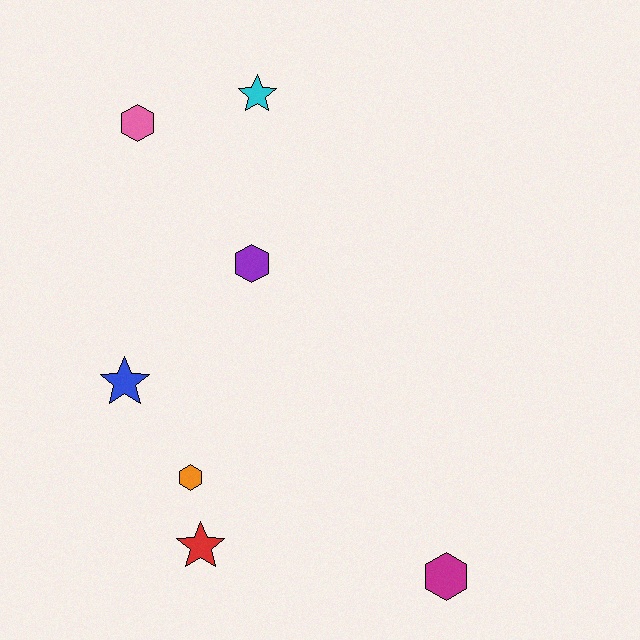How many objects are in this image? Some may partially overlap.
There are 7 objects.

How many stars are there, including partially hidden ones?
There are 3 stars.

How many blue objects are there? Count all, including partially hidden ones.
There is 1 blue object.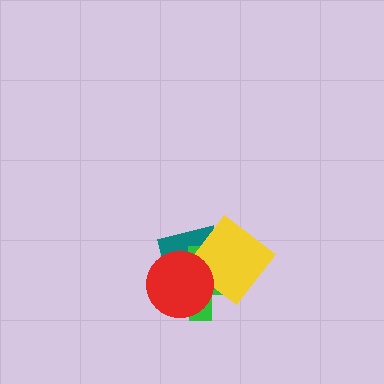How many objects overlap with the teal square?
3 objects overlap with the teal square.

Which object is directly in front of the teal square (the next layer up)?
The green cross is directly in front of the teal square.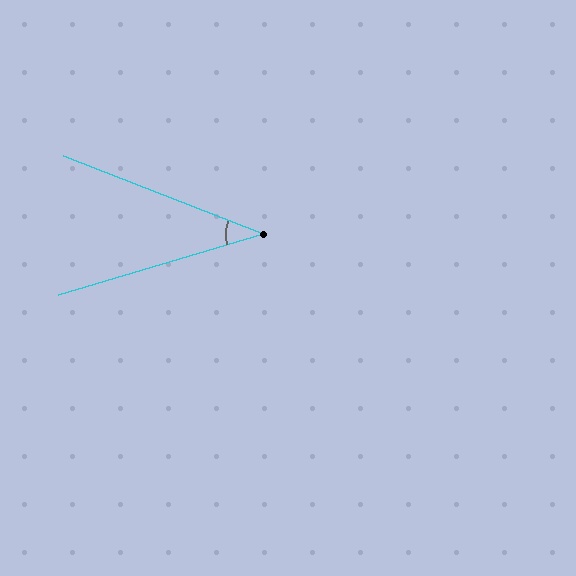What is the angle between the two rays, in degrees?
Approximately 38 degrees.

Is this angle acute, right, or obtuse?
It is acute.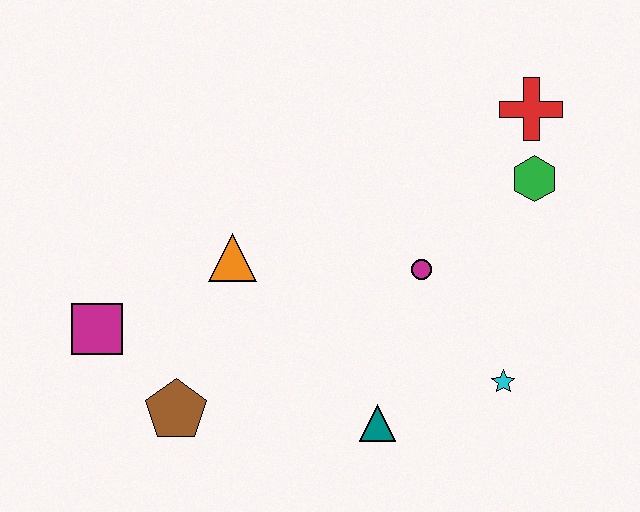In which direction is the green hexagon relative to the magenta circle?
The green hexagon is to the right of the magenta circle.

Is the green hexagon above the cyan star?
Yes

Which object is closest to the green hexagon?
The red cross is closest to the green hexagon.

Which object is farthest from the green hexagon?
The magenta square is farthest from the green hexagon.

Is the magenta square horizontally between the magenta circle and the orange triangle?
No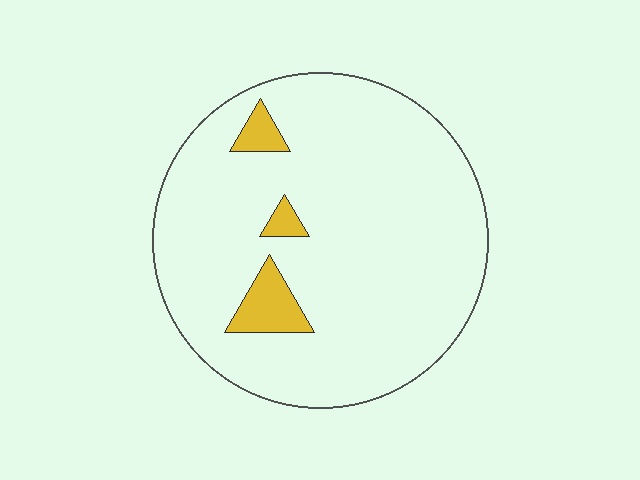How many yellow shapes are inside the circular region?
3.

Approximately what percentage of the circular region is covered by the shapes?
Approximately 5%.